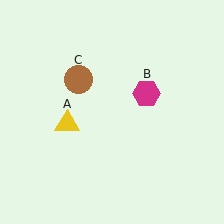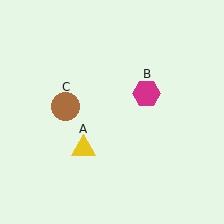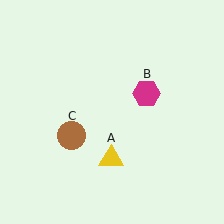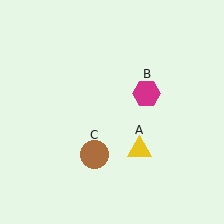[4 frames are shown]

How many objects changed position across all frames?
2 objects changed position: yellow triangle (object A), brown circle (object C).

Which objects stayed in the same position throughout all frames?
Magenta hexagon (object B) remained stationary.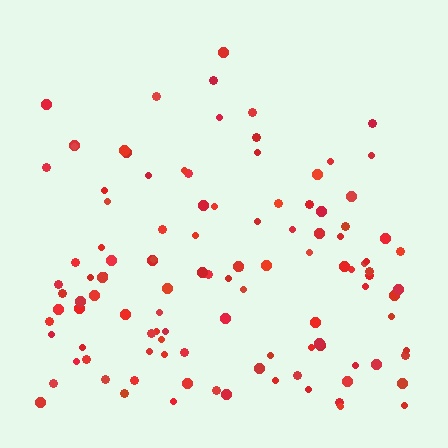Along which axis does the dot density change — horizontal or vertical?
Vertical.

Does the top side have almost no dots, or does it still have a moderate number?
Still a moderate number, just noticeably fewer than the bottom.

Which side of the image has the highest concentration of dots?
The bottom.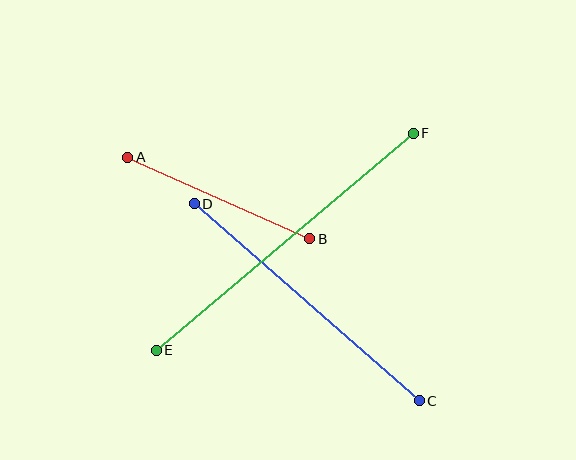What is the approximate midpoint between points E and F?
The midpoint is at approximately (285, 242) pixels.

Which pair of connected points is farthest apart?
Points E and F are farthest apart.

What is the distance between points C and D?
The distance is approximately 299 pixels.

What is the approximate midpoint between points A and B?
The midpoint is at approximately (219, 198) pixels.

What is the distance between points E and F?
The distance is approximately 337 pixels.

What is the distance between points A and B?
The distance is approximately 200 pixels.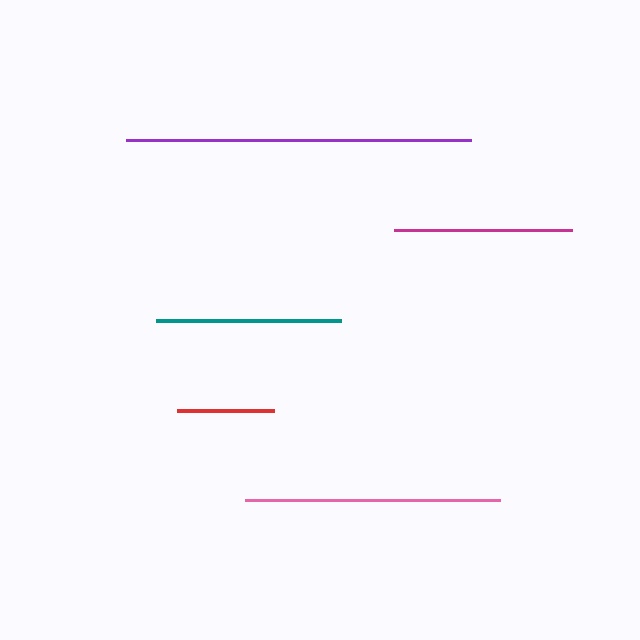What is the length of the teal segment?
The teal segment is approximately 185 pixels long.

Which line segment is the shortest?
The red line is the shortest at approximately 97 pixels.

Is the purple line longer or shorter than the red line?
The purple line is longer than the red line.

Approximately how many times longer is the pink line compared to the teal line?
The pink line is approximately 1.4 times the length of the teal line.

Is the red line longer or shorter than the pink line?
The pink line is longer than the red line.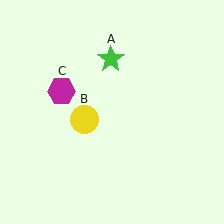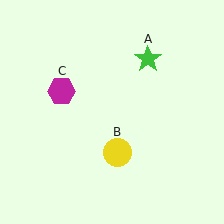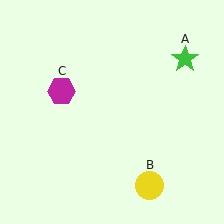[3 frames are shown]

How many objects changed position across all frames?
2 objects changed position: green star (object A), yellow circle (object B).